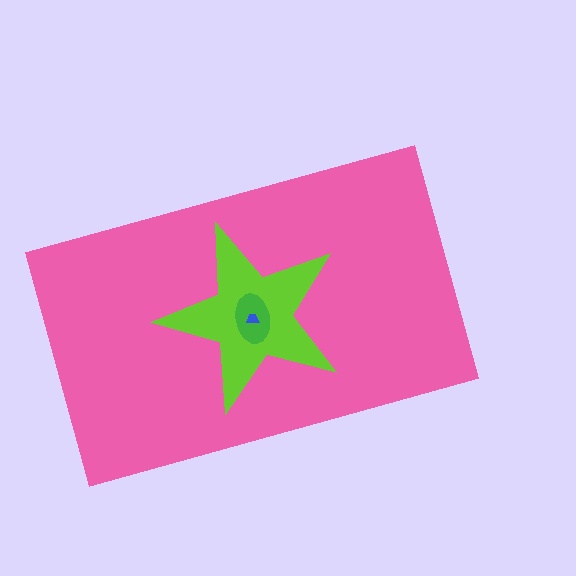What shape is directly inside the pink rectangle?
The lime star.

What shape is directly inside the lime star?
The green ellipse.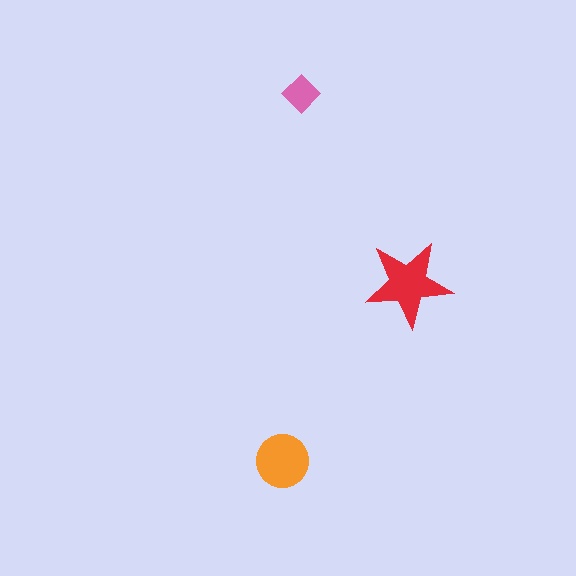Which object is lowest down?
The orange circle is bottommost.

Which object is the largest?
The red star.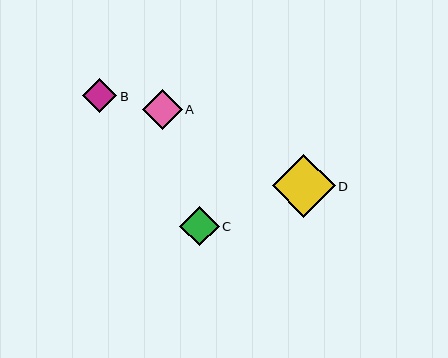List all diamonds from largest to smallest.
From largest to smallest: D, A, C, B.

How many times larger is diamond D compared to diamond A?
Diamond D is approximately 1.6 times the size of diamond A.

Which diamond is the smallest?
Diamond B is the smallest with a size of approximately 35 pixels.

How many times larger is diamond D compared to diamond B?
Diamond D is approximately 1.8 times the size of diamond B.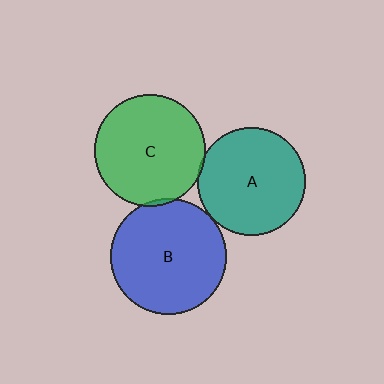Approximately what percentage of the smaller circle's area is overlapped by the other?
Approximately 5%.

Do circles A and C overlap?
Yes.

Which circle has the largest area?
Circle B (blue).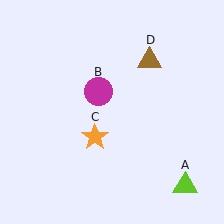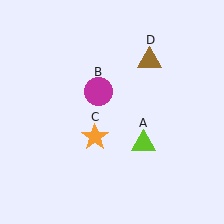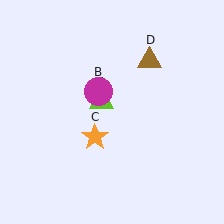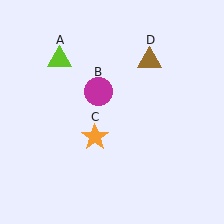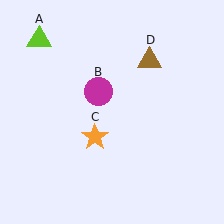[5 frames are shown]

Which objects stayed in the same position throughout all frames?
Magenta circle (object B) and orange star (object C) and brown triangle (object D) remained stationary.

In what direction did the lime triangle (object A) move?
The lime triangle (object A) moved up and to the left.